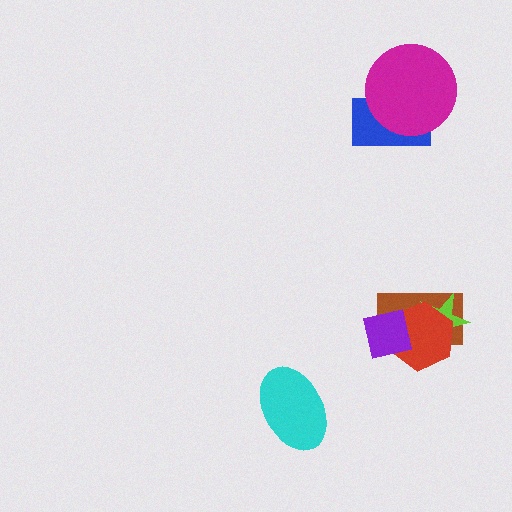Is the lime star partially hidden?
Yes, it is partially covered by another shape.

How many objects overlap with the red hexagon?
3 objects overlap with the red hexagon.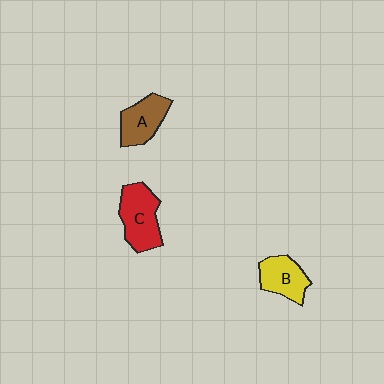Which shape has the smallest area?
Shape B (yellow).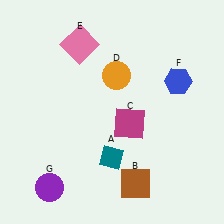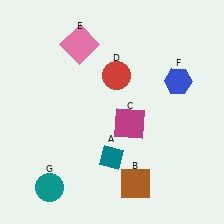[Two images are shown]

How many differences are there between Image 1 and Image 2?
There are 2 differences between the two images.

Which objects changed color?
D changed from orange to red. G changed from purple to teal.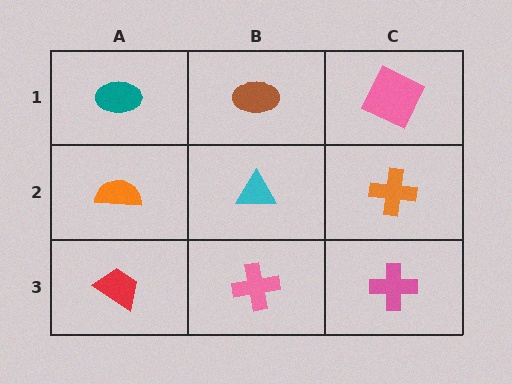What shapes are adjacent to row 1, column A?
An orange semicircle (row 2, column A), a brown ellipse (row 1, column B).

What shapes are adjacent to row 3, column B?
A cyan triangle (row 2, column B), a red trapezoid (row 3, column A), a pink cross (row 3, column C).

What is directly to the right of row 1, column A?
A brown ellipse.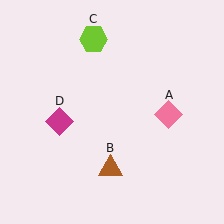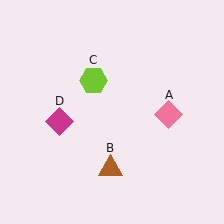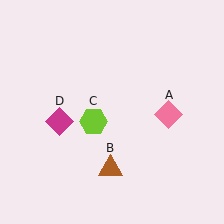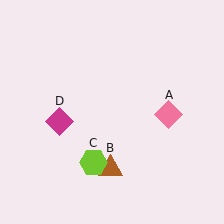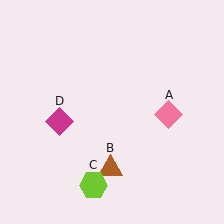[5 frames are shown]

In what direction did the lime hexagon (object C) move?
The lime hexagon (object C) moved down.